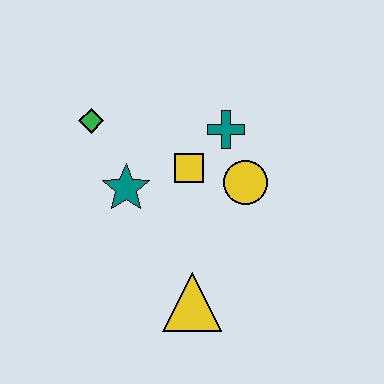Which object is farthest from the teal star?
The yellow triangle is farthest from the teal star.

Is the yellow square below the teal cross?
Yes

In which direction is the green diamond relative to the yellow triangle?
The green diamond is above the yellow triangle.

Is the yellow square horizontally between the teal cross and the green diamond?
Yes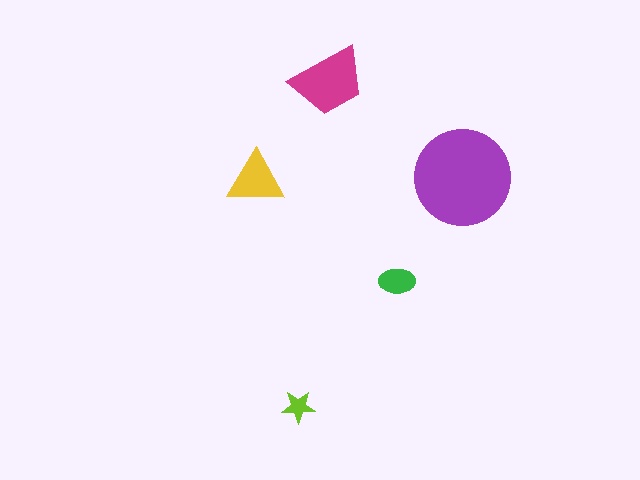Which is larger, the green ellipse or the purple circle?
The purple circle.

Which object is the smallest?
The lime star.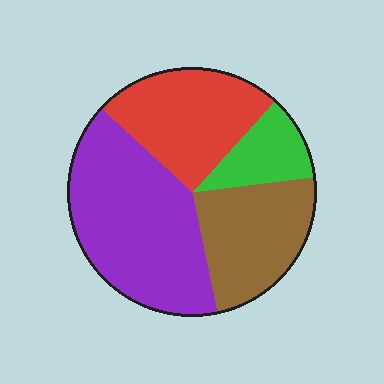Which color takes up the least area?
Green, at roughly 10%.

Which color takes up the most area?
Purple, at roughly 40%.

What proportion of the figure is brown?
Brown covers around 25% of the figure.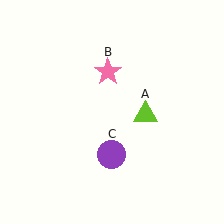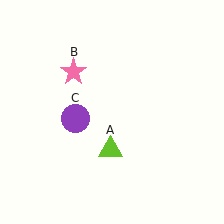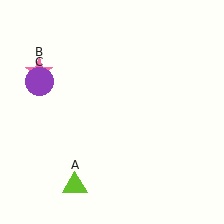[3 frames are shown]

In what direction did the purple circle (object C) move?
The purple circle (object C) moved up and to the left.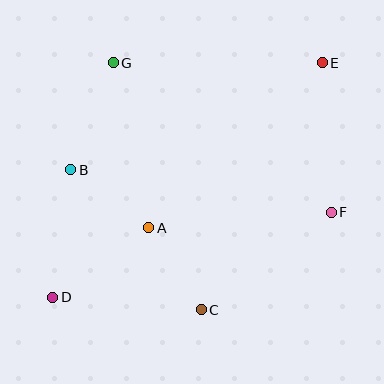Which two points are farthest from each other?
Points D and E are farthest from each other.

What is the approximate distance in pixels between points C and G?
The distance between C and G is approximately 262 pixels.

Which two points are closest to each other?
Points A and B are closest to each other.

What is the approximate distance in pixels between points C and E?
The distance between C and E is approximately 275 pixels.